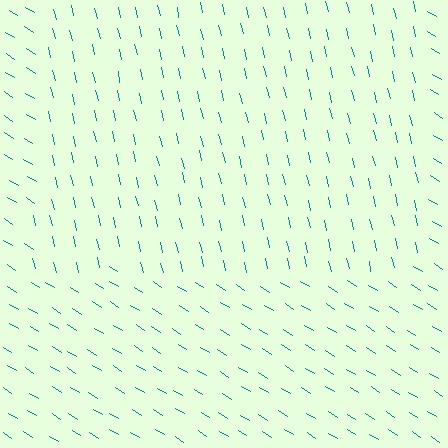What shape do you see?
I see a rectangle.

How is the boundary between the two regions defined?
The boundary is defined purely by a change in line orientation (approximately 45 degrees difference). All lines are the same color and thickness.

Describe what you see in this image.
The image is filled with small teal line segments. A rectangle region in the image has lines oriented differently from the surrounding lines, creating a visible texture boundary.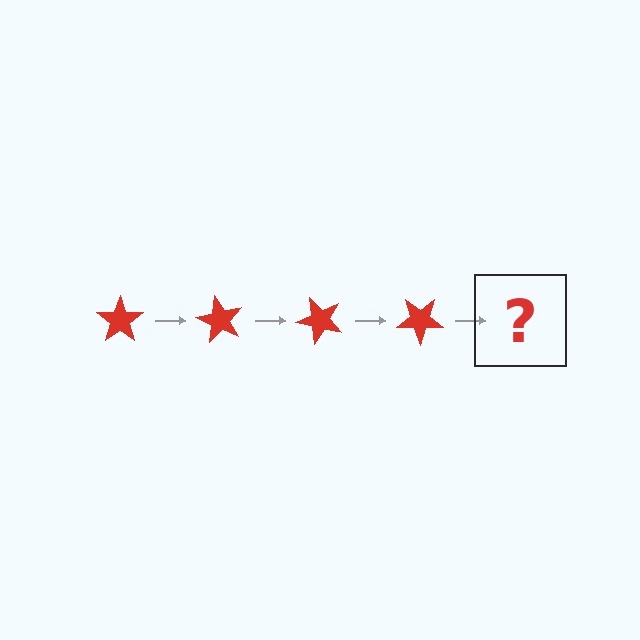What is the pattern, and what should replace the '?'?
The pattern is that the star rotates 60 degrees each step. The '?' should be a red star rotated 240 degrees.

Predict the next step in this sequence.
The next step is a red star rotated 240 degrees.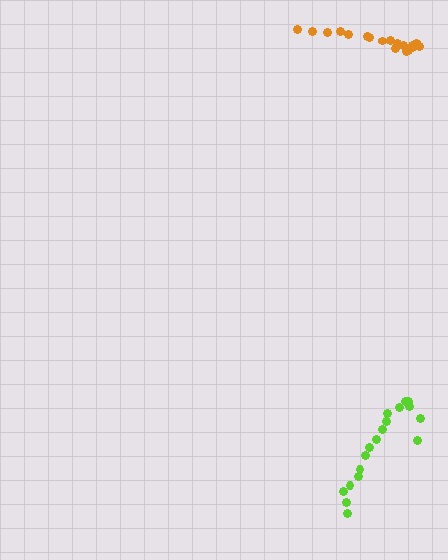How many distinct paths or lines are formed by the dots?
There are 2 distinct paths.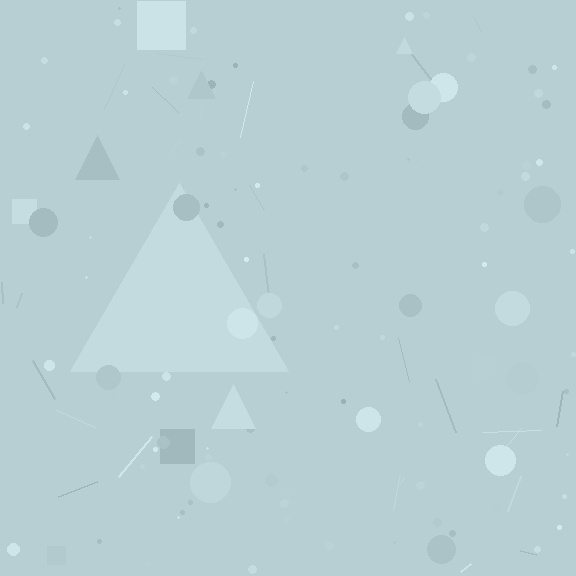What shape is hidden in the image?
A triangle is hidden in the image.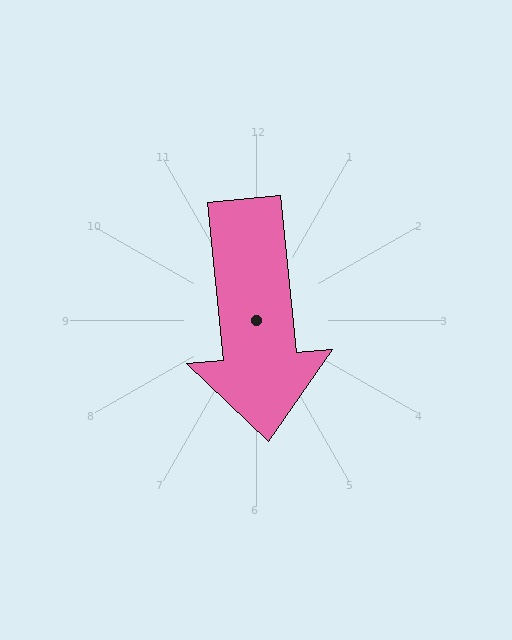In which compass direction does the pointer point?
South.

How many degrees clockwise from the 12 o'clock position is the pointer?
Approximately 174 degrees.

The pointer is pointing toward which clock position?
Roughly 6 o'clock.